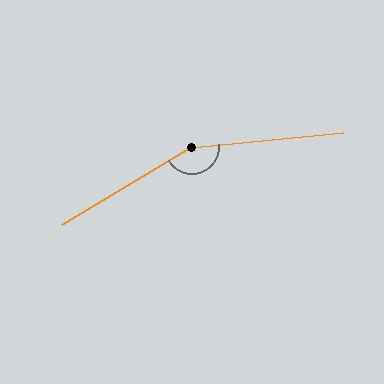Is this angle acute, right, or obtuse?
It is obtuse.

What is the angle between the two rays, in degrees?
Approximately 154 degrees.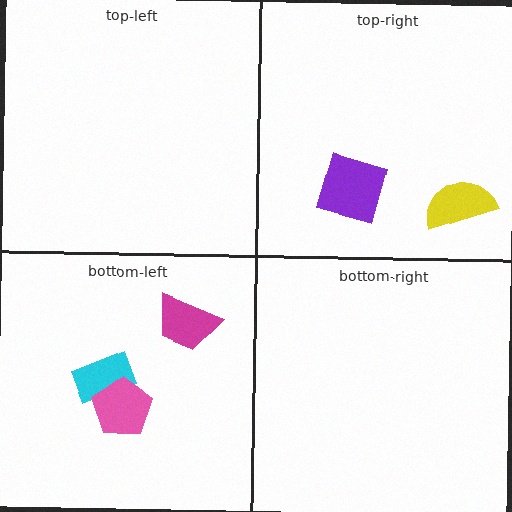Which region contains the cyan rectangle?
The bottom-left region.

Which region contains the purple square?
The top-right region.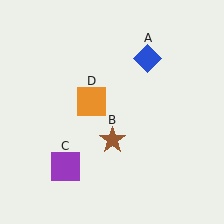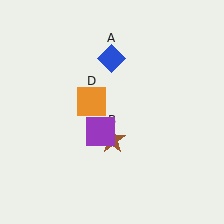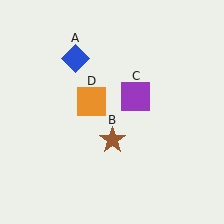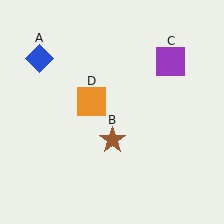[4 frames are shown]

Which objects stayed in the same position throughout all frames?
Brown star (object B) and orange square (object D) remained stationary.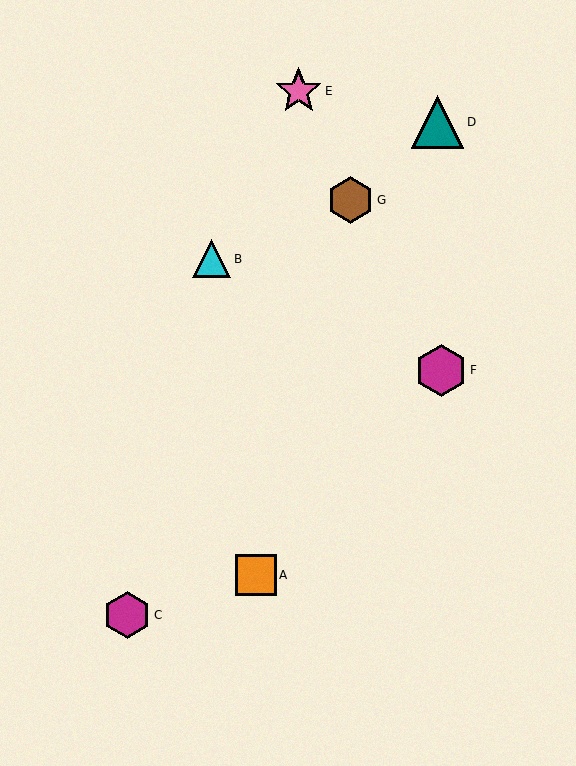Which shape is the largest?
The teal triangle (labeled D) is the largest.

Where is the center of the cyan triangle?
The center of the cyan triangle is at (212, 259).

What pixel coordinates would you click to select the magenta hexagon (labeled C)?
Click at (127, 615) to select the magenta hexagon C.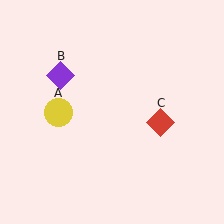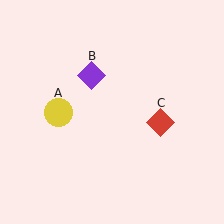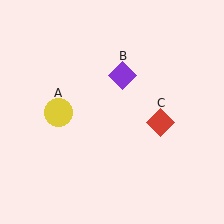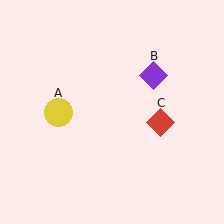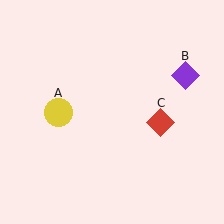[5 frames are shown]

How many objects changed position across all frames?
1 object changed position: purple diamond (object B).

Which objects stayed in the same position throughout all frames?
Yellow circle (object A) and red diamond (object C) remained stationary.